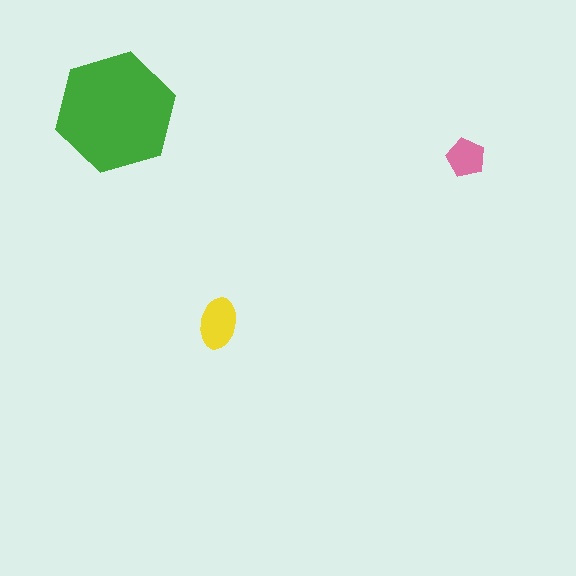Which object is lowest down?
The yellow ellipse is bottommost.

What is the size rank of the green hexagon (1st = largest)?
1st.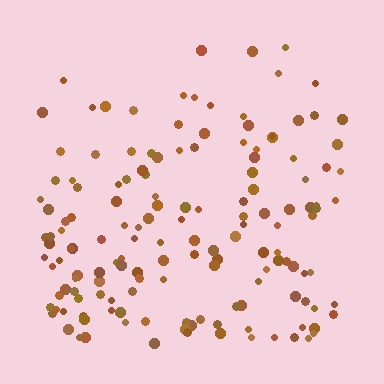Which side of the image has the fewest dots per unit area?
The top.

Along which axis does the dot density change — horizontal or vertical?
Vertical.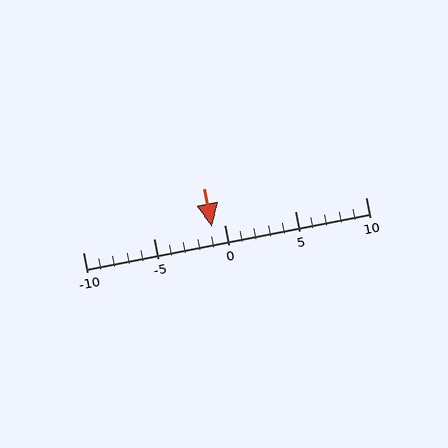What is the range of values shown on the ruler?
The ruler shows values from -10 to 10.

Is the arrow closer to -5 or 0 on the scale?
The arrow is closer to 0.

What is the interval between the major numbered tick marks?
The major tick marks are spaced 5 units apart.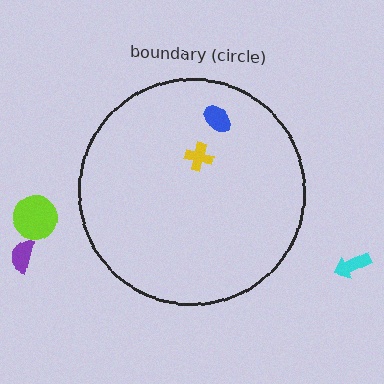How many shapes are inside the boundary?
2 inside, 3 outside.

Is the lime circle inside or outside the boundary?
Outside.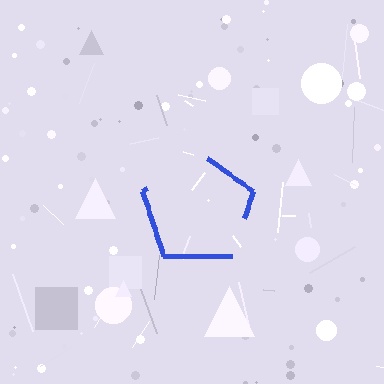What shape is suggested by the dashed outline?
The dashed outline suggests a pentagon.